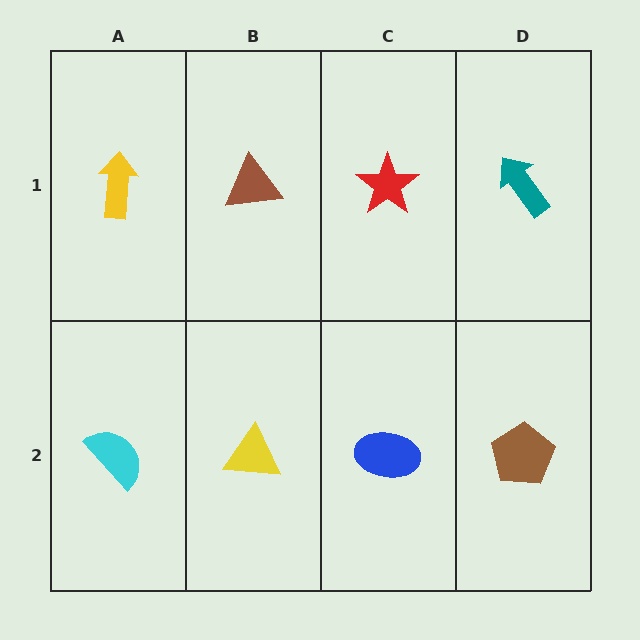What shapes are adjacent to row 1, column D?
A brown pentagon (row 2, column D), a red star (row 1, column C).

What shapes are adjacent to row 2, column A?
A yellow arrow (row 1, column A), a yellow triangle (row 2, column B).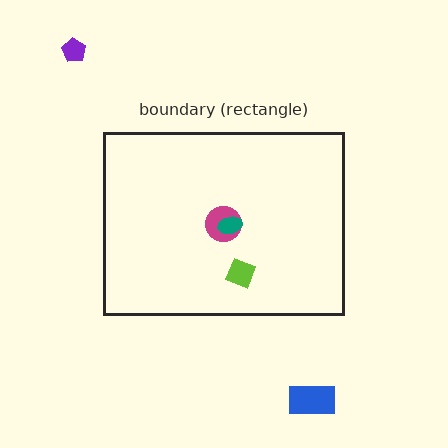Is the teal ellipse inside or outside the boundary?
Inside.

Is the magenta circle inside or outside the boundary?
Inside.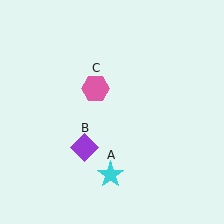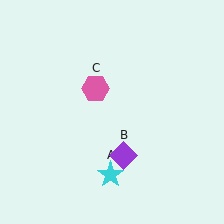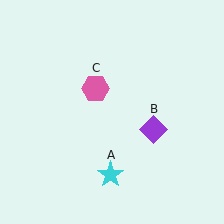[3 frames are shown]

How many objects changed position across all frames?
1 object changed position: purple diamond (object B).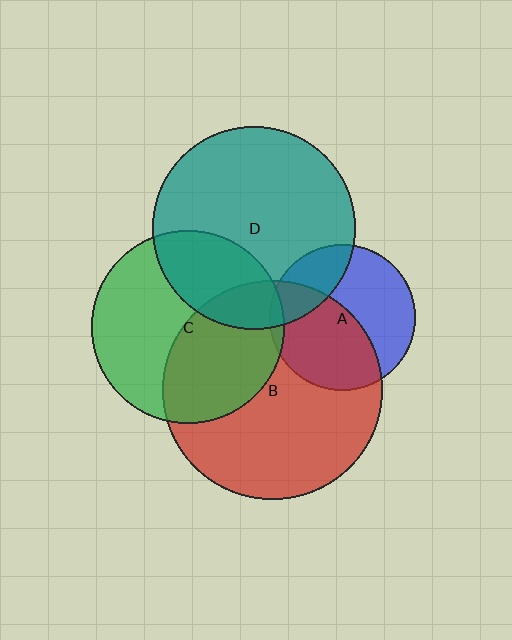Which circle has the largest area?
Circle B (red).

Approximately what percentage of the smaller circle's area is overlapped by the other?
Approximately 25%.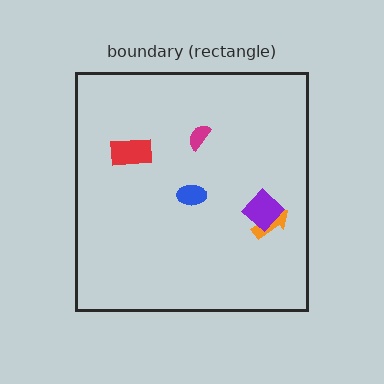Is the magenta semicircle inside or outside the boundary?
Inside.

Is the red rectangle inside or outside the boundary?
Inside.